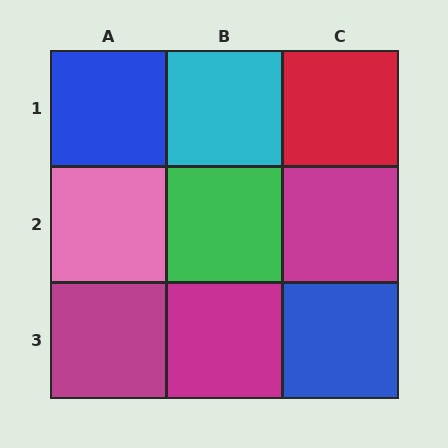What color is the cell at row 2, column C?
Magenta.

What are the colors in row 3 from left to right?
Magenta, magenta, blue.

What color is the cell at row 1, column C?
Red.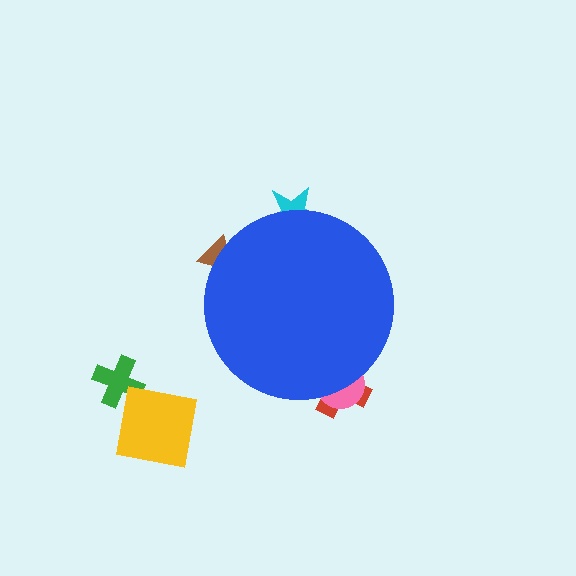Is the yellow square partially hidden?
No, the yellow square is fully visible.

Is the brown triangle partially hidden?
Yes, the brown triangle is partially hidden behind the blue circle.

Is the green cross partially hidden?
No, the green cross is fully visible.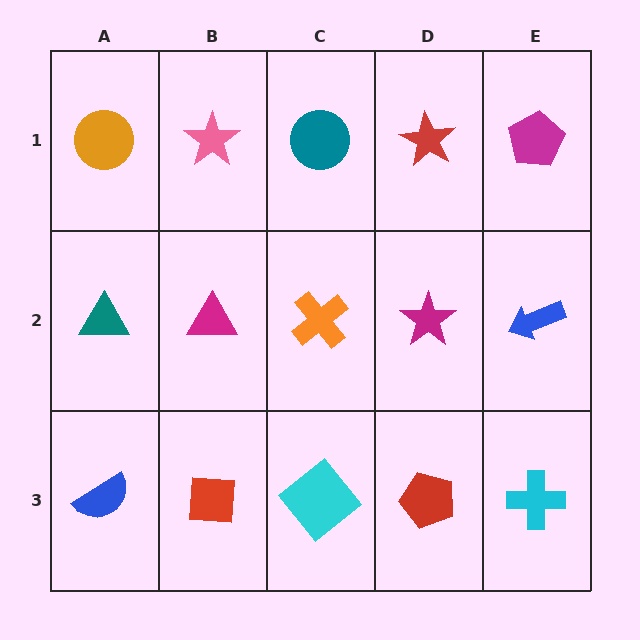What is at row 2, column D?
A magenta star.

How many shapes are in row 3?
5 shapes.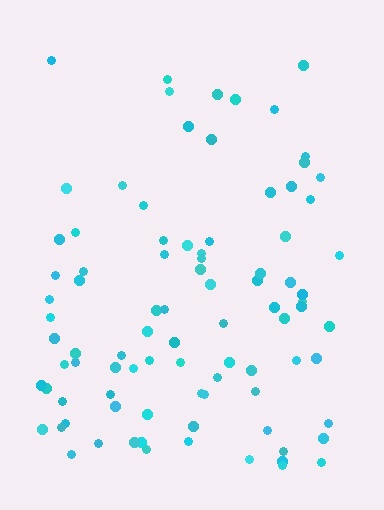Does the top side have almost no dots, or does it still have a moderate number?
Still a moderate number, just noticeably fewer than the bottom.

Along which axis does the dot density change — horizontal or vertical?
Vertical.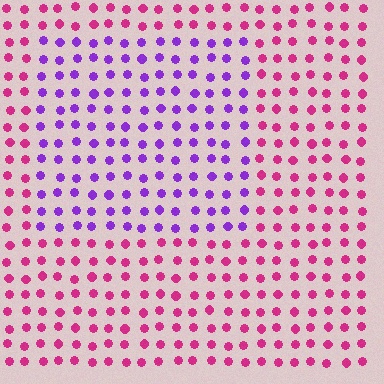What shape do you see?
I see a rectangle.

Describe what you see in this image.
The image is filled with small magenta elements in a uniform arrangement. A rectangle-shaped region is visible where the elements are tinted to a slightly different hue, forming a subtle color boundary.